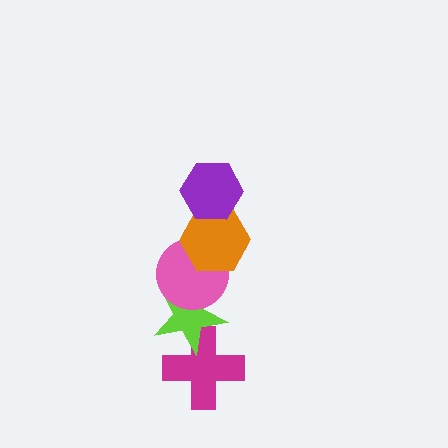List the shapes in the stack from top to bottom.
From top to bottom: the purple hexagon, the orange hexagon, the pink circle, the lime star, the magenta cross.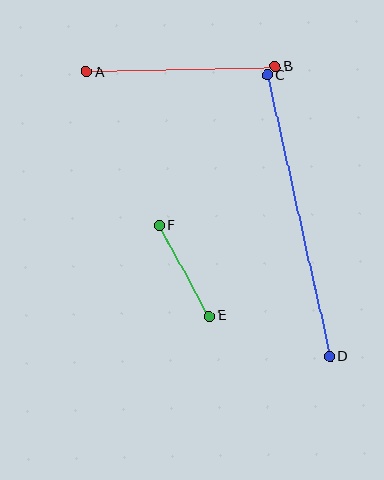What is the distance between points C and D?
The distance is approximately 288 pixels.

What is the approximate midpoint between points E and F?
The midpoint is at approximately (184, 271) pixels.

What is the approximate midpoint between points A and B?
The midpoint is at approximately (181, 69) pixels.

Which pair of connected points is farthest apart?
Points C and D are farthest apart.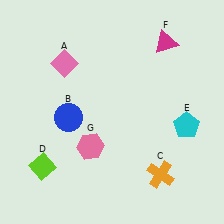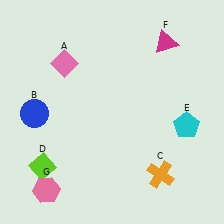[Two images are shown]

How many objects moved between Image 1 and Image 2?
2 objects moved between the two images.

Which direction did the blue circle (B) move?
The blue circle (B) moved left.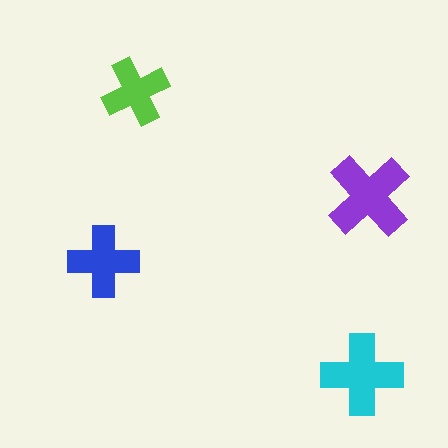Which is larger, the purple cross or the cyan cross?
The purple one.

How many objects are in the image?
There are 4 objects in the image.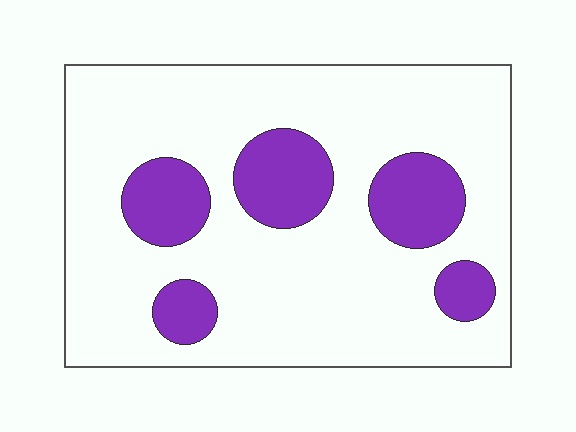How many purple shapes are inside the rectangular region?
5.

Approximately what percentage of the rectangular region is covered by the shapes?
Approximately 20%.